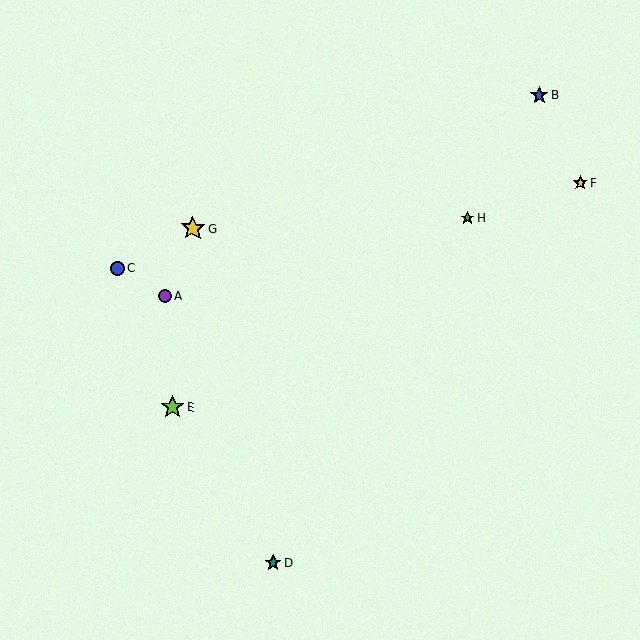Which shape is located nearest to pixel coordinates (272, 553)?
The teal star (labeled D) at (273, 562) is nearest to that location.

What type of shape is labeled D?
Shape D is a teal star.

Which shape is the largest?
The yellow star (labeled G) is the largest.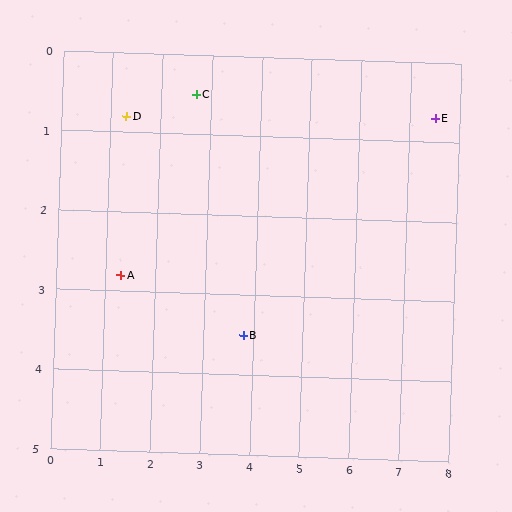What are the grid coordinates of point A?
Point A is at approximately (1.3, 2.8).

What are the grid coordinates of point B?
Point B is at approximately (3.8, 3.5).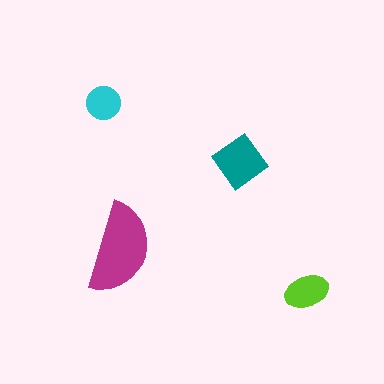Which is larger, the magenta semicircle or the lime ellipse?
The magenta semicircle.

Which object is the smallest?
The cyan circle.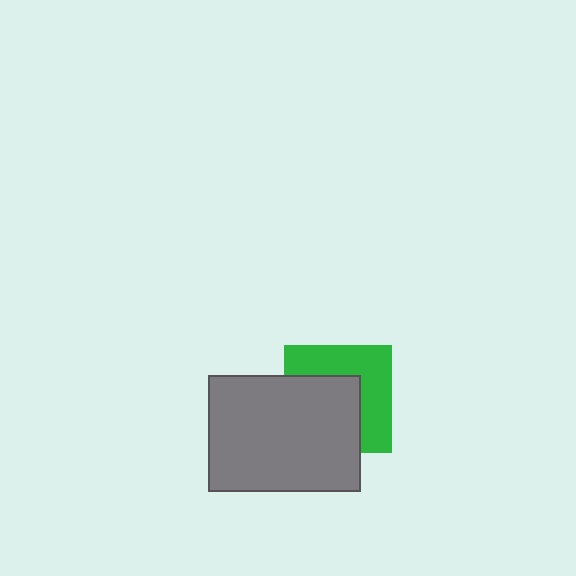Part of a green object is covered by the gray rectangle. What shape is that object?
It is a square.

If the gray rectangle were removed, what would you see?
You would see the complete green square.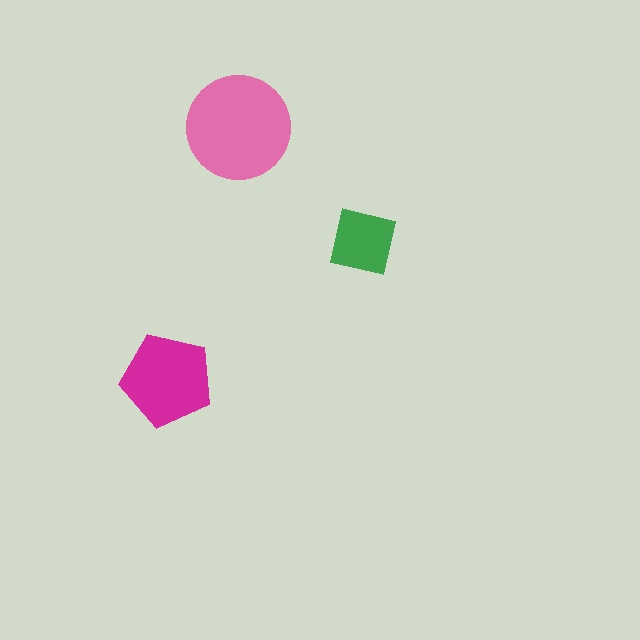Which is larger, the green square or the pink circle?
The pink circle.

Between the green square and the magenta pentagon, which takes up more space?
The magenta pentagon.